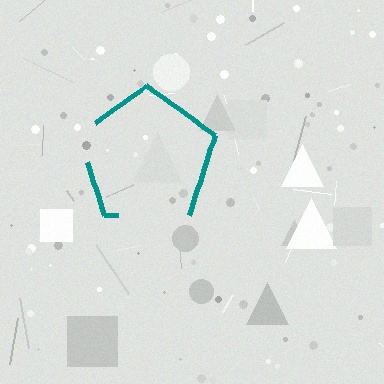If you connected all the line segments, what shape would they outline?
They would outline a pentagon.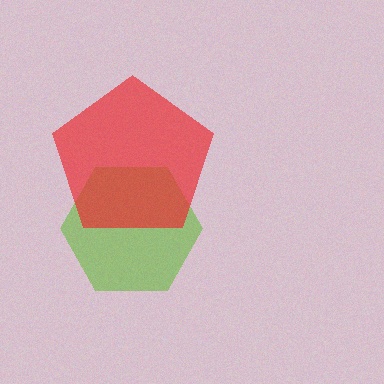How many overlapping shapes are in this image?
There are 2 overlapping shapes in the image.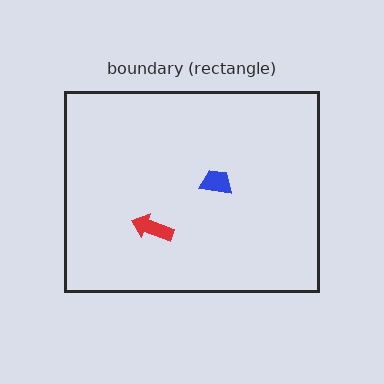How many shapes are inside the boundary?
2 inside, 0 outside.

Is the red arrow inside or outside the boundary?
Inside.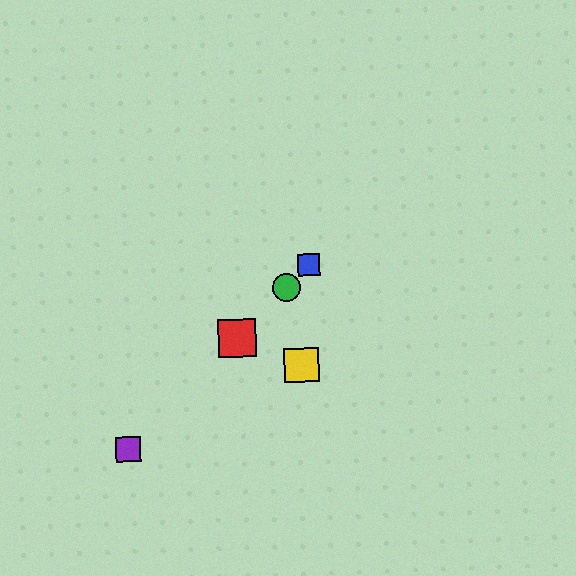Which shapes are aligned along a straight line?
The red square, the blue square, the green circle, the purple square are aligned along a straight line.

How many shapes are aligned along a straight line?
4 shapes (the red square, the blue square, the green circle, the purple square) are aligned along a straight line.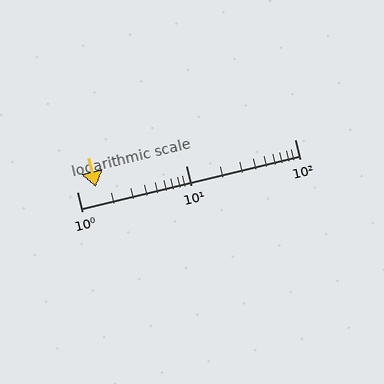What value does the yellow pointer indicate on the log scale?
The pointer indicates approximately 1.5.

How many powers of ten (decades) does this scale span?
The scale spans 2 decades, from 1 to 100.